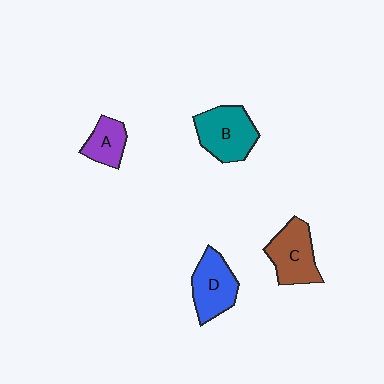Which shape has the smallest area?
Shape A (purple).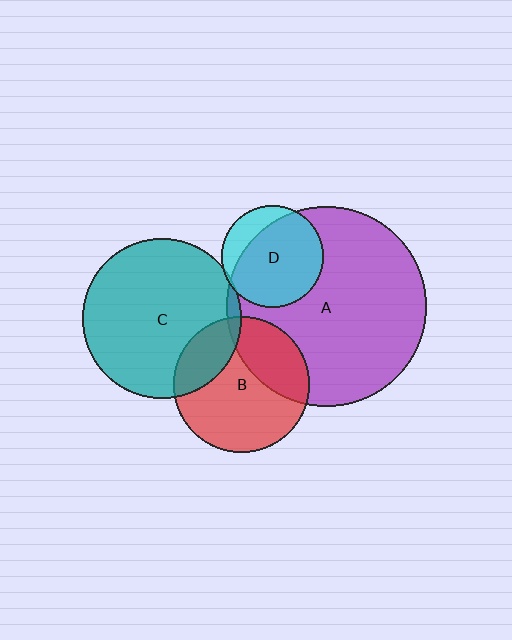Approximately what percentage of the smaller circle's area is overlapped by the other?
Approximately 75%.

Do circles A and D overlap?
Yes.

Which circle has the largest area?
Circle A (purple).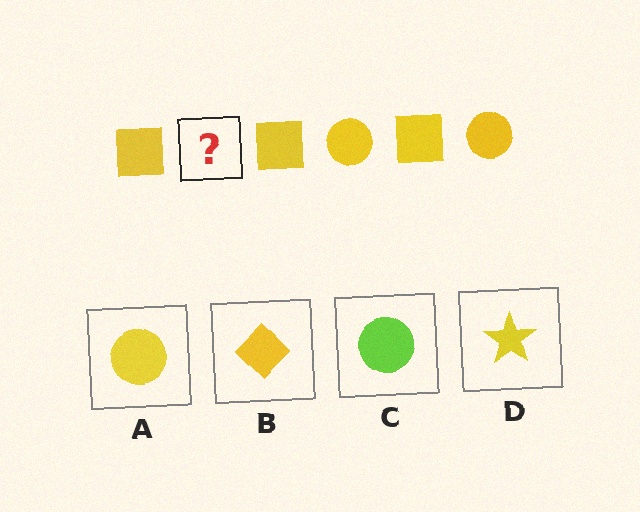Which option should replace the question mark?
Option A.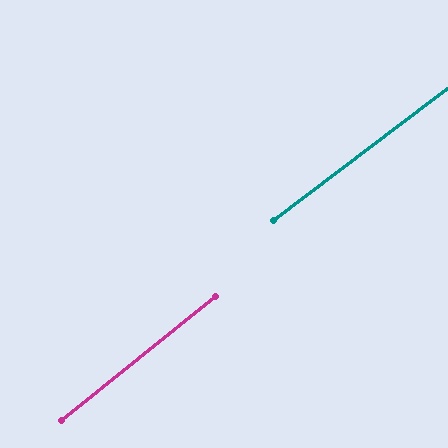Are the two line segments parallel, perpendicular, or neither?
Parallel — their directions differ by only 1.6°.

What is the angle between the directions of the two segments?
Approximately 2 degrees.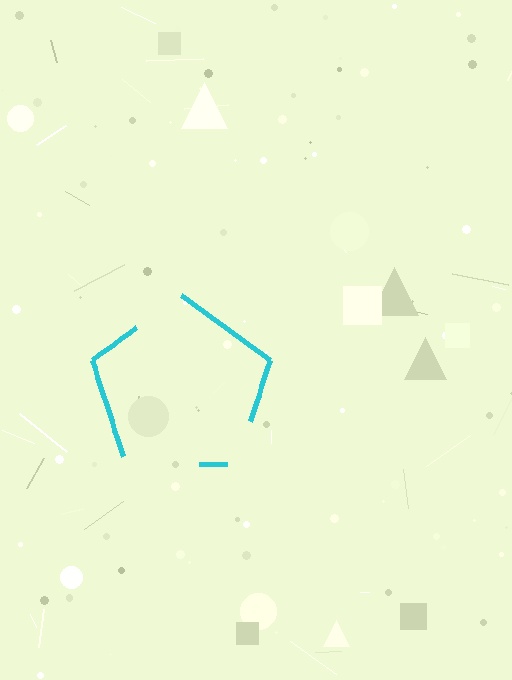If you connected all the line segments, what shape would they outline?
They would outline a pentagon.